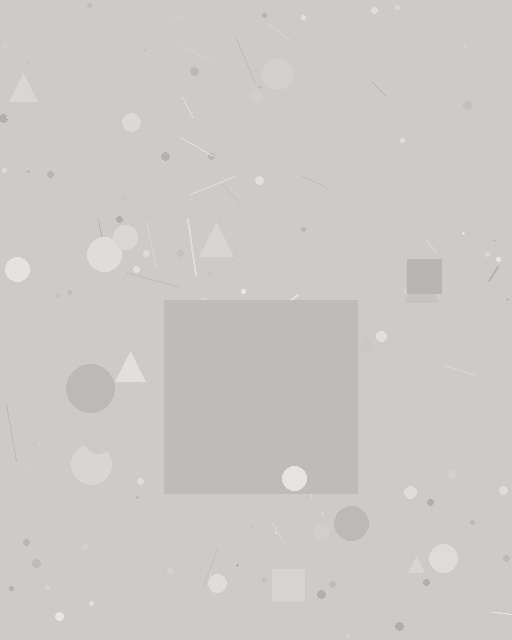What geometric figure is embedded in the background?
A square is embedded in the background.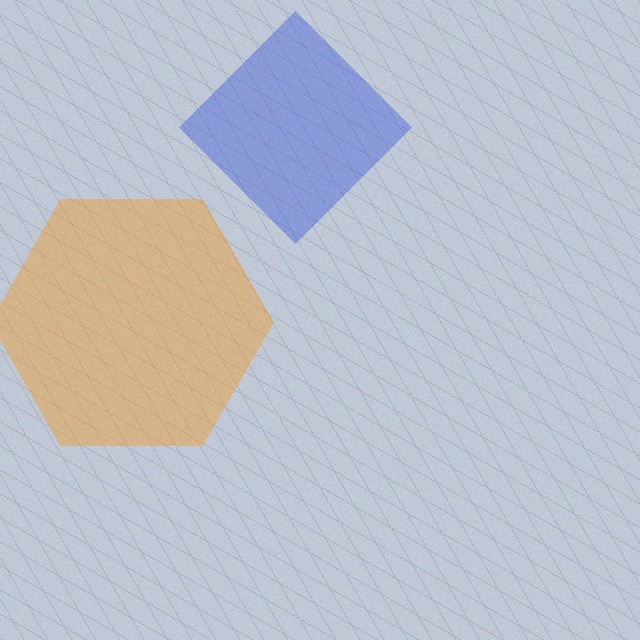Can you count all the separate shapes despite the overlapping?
Yes, there are 2 separate shapes.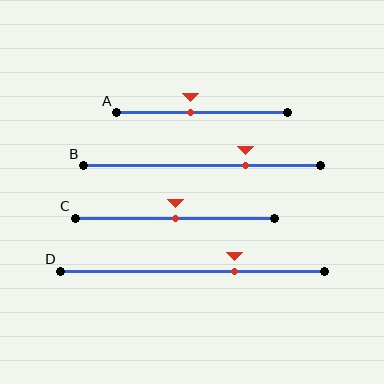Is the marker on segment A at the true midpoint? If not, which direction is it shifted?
No, the marker on segment A is shifted to the left by about 7% of the segment length.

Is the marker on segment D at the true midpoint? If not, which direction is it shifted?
No, the marker on segment D is shifted to the right by about 16% of the segment length.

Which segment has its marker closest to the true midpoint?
Segment C has its marker closest to the true midpoint.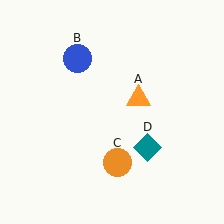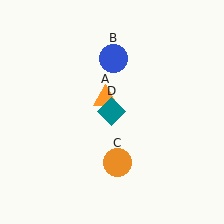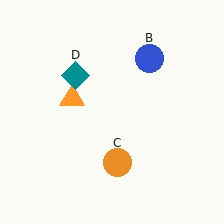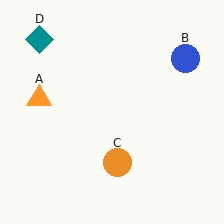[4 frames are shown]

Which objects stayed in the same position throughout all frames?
Orange circle (object C) remained stationary.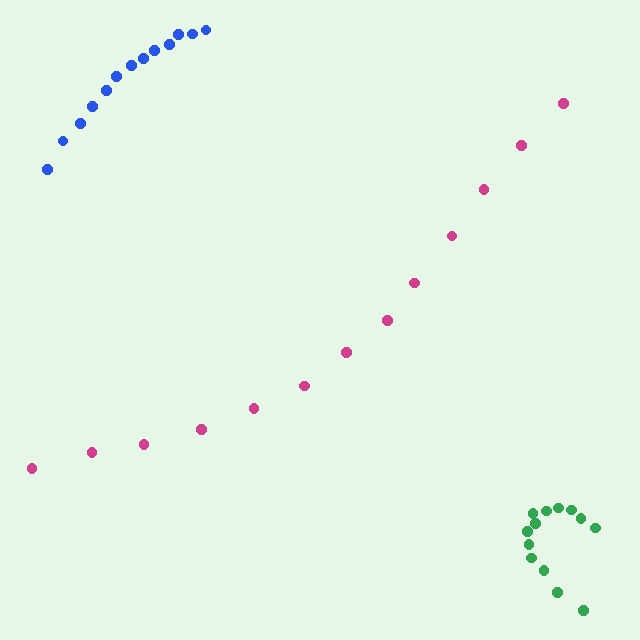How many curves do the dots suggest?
There are 3 distinct paths.